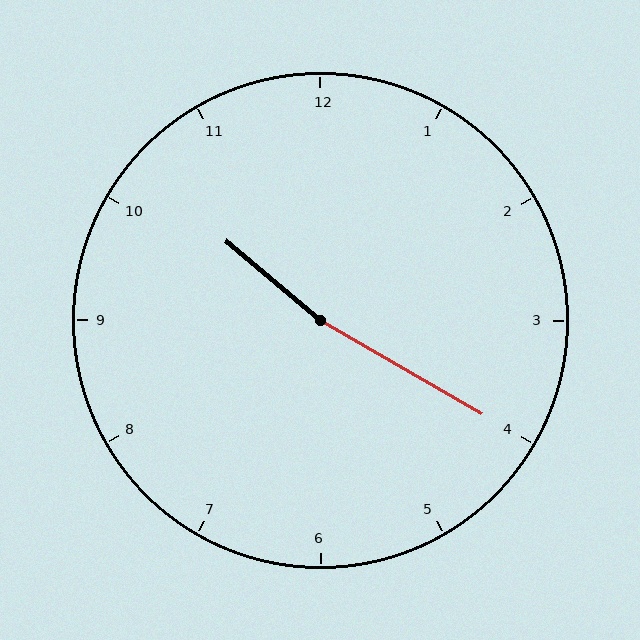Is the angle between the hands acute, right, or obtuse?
It is obtuse.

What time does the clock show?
10:20.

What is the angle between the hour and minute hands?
Approximately 170 degrees.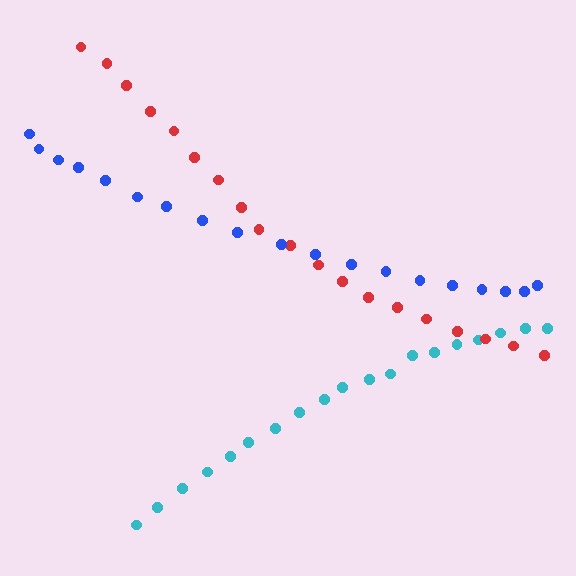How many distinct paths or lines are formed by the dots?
There are 3 distinct paths.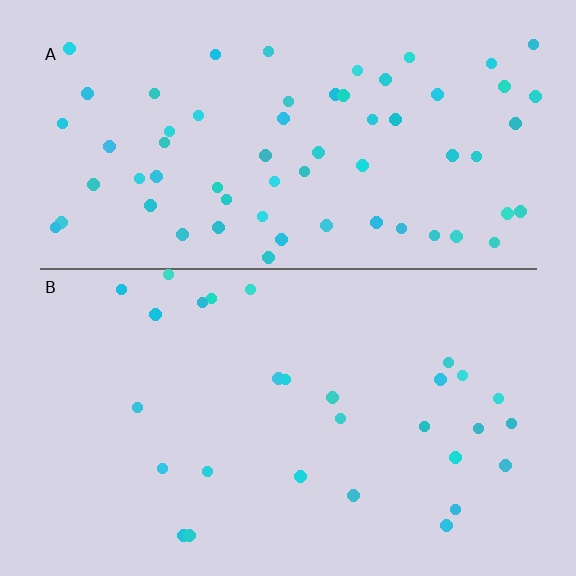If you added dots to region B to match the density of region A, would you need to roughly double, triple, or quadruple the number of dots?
Approximately double.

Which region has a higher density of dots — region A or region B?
A (the top).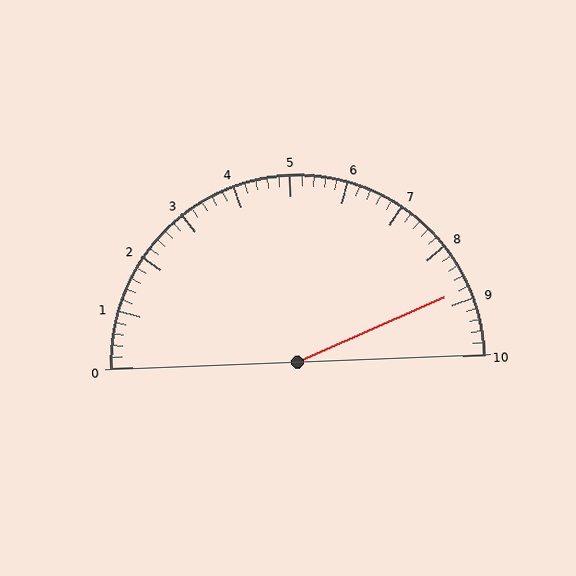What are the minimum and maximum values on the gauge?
The gauge ranges from 0 to 10.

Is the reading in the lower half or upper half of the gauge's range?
The reading is in the upper half of the range (0 to 10).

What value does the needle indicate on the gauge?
The needle indicates approximately 8.8.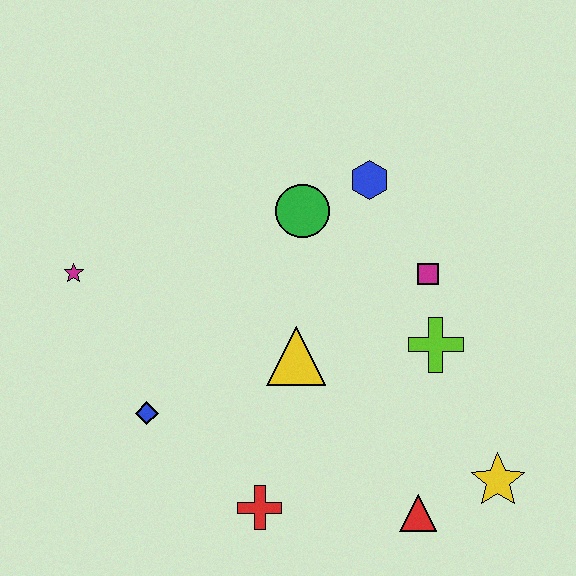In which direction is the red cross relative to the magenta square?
The red cross is below the magenta square.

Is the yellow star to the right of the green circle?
Yes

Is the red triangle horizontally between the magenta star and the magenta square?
Yes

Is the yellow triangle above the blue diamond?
Yes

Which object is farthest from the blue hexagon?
The red cross is farthest from the blue hexagon.